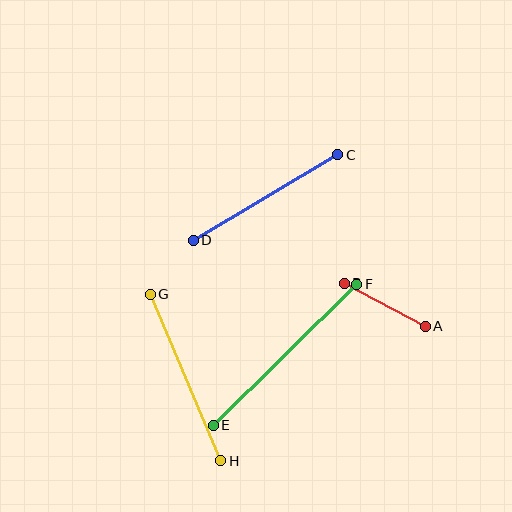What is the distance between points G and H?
The distance is approximately 181 pixels.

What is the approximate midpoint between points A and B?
The midpoint is at approximately (385, 305) pixels.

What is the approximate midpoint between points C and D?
The midpoint is at approximately (266, 198) pixels.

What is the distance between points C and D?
The distance is approximately 168 pixels.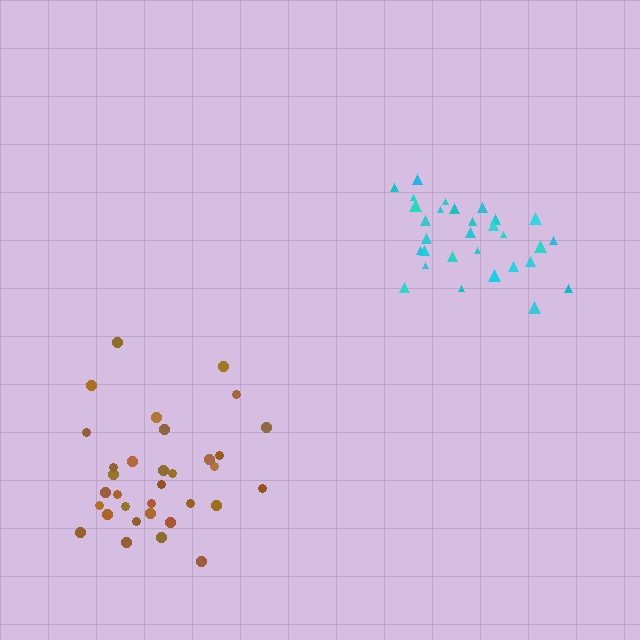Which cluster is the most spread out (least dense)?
Cyan.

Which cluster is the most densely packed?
Brown.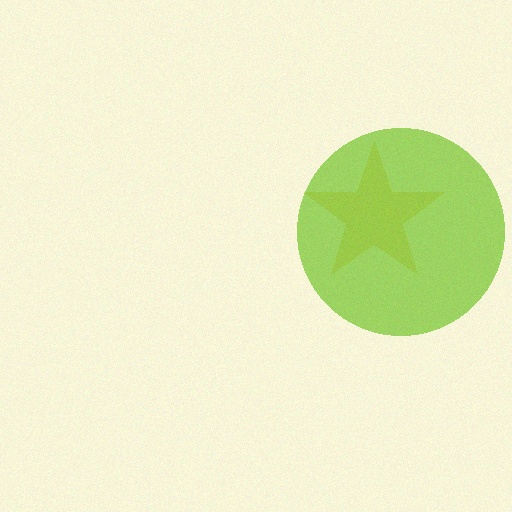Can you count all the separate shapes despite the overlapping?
Yes, there are 2 separate shapes.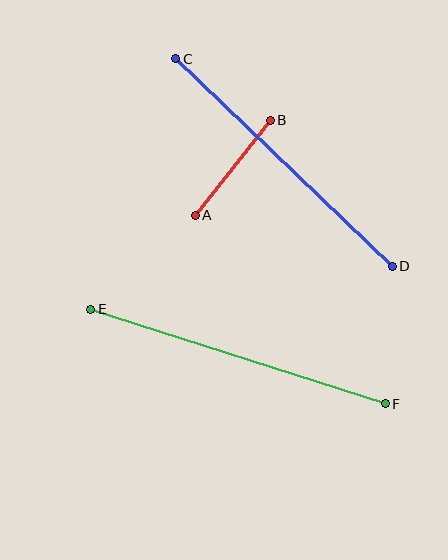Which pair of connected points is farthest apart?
Points E and F are farthest apart.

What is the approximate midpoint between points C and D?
The midpoint is at approximately (284, 163) pixels.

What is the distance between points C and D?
The distance is approximately 300 pixels.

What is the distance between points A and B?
The distance is approximately 121 pixels.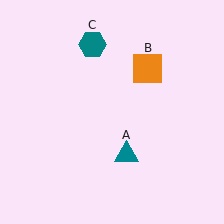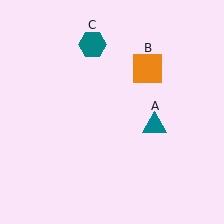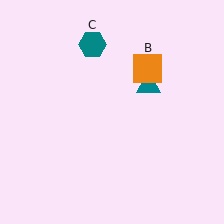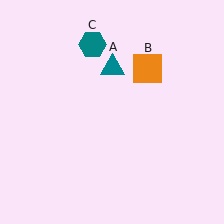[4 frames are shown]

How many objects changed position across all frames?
1 object changed position: teal triangle (object A).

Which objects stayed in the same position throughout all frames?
Orange square (object B) and teal hexagon (object C) remained stationary.